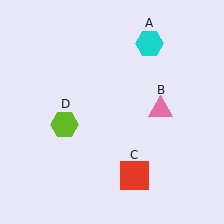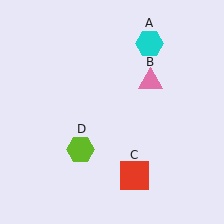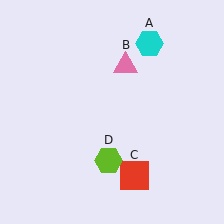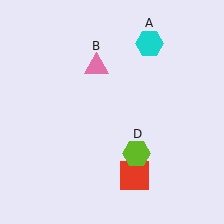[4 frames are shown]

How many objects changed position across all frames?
2 objects changed position: pink triangle (object B), lime hexagon (object D).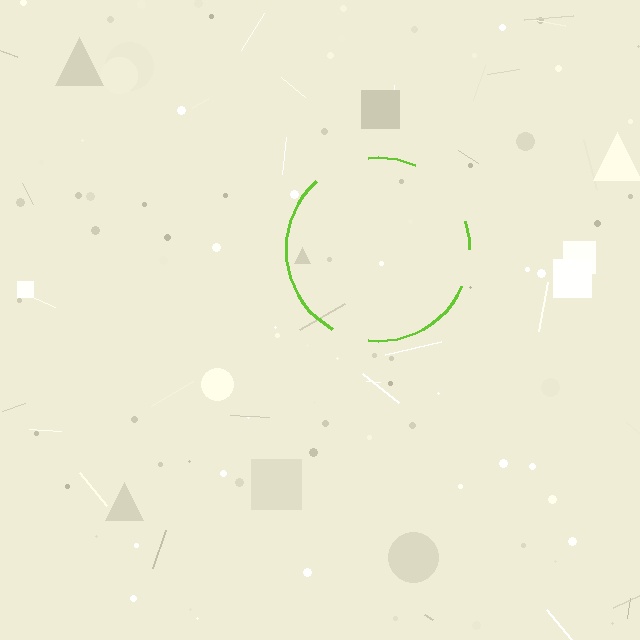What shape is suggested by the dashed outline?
The dashed outline suggests a circle.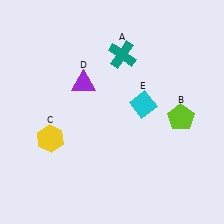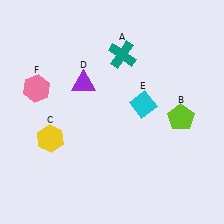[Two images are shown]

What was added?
A pink hexagon (F) was added in Image 2.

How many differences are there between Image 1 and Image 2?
There is 1 difference between the two images.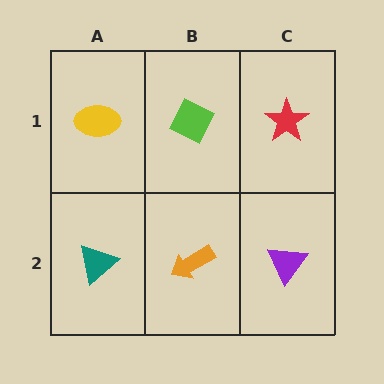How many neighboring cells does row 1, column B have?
3.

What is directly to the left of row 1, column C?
A lime diamond.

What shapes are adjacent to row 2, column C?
A red star (row 1, column C), an orange arrow (row 2, column B).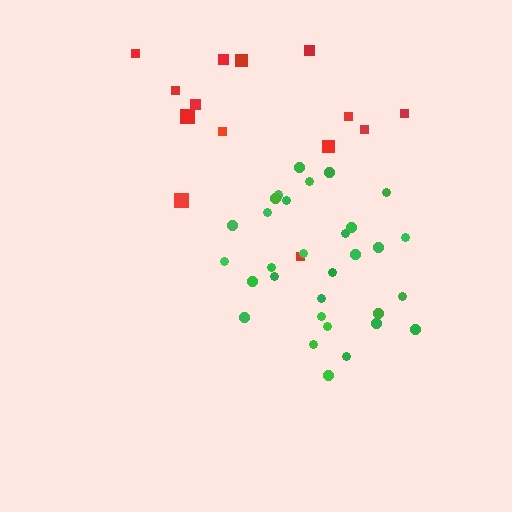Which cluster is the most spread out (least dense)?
Red.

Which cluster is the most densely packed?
Green.